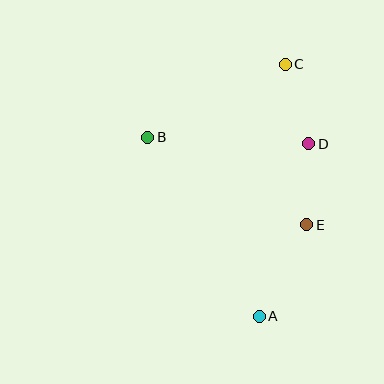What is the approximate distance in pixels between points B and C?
The distance between B and C is approximately 155 pixels.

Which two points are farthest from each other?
Points A and C are farthest from each other.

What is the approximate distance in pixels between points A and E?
The distance between A and E is approximately 103 pixels.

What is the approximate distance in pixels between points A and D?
The distance between A and D is approximately 180 pixels.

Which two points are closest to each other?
Points D and E are closest to each other.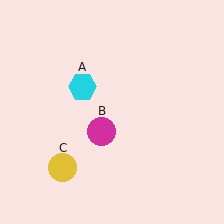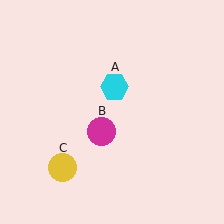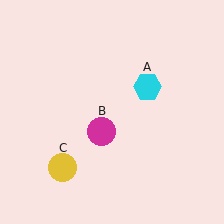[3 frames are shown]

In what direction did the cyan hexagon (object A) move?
The cyan hexagon (object A) moved right.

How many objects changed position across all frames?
1 object changed position: cyan hexagon (object A).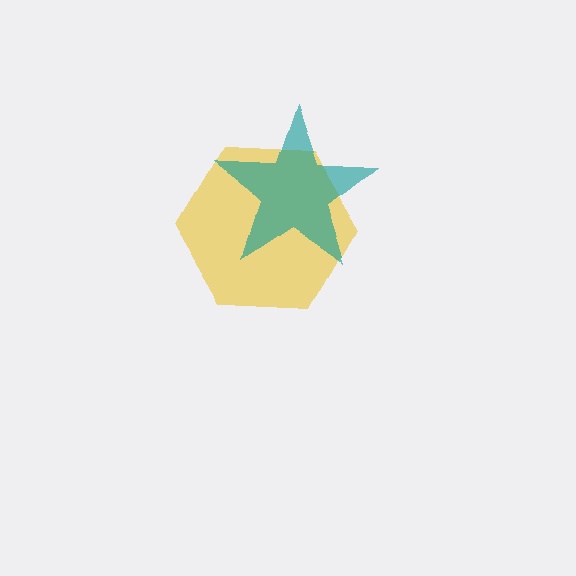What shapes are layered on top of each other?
The layered shapes are: a yellow hexagon, a teal star.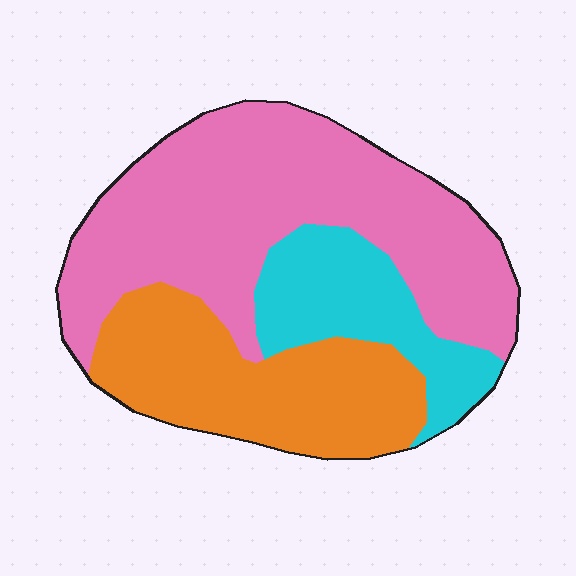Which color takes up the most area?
Pink, at roughly 50%.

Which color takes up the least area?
Cyan, at roughly 20%.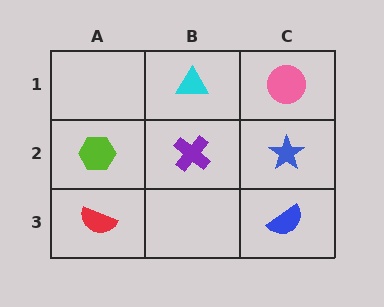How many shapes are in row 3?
2 shapes.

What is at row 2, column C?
A blue star.